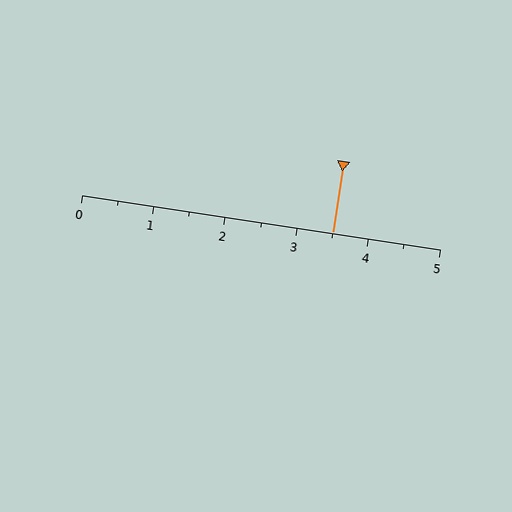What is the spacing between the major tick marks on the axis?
The major ticks are spaced 1 apart.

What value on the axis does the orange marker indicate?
The marker indicates approximately 3.5.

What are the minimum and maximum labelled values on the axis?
The axis runs from 0 to 5.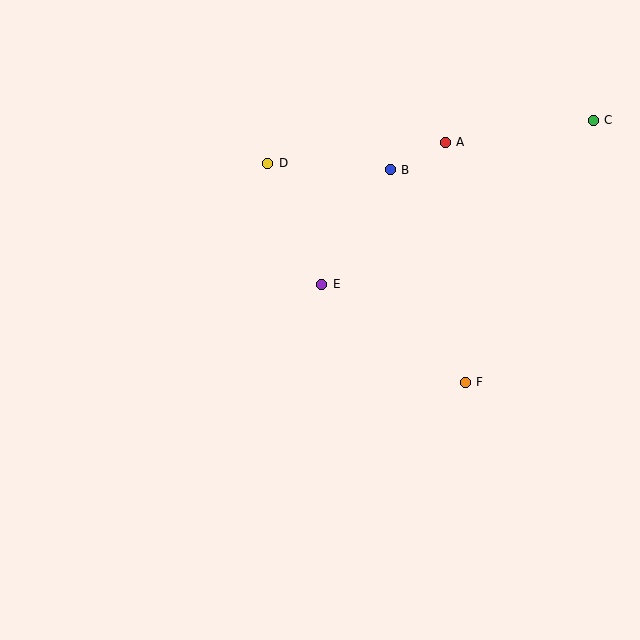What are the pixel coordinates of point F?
Point F is at (465, 382).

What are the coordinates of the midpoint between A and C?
The midpoint between A and C is at (519, 131).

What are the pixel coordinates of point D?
Point D is at (268, 163).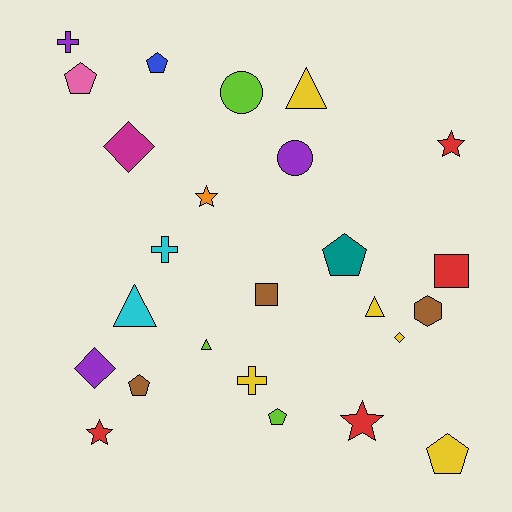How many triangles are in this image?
There are 4 triangles.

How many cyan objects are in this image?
There are 2 cyan objects.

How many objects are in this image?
There are 25 objects.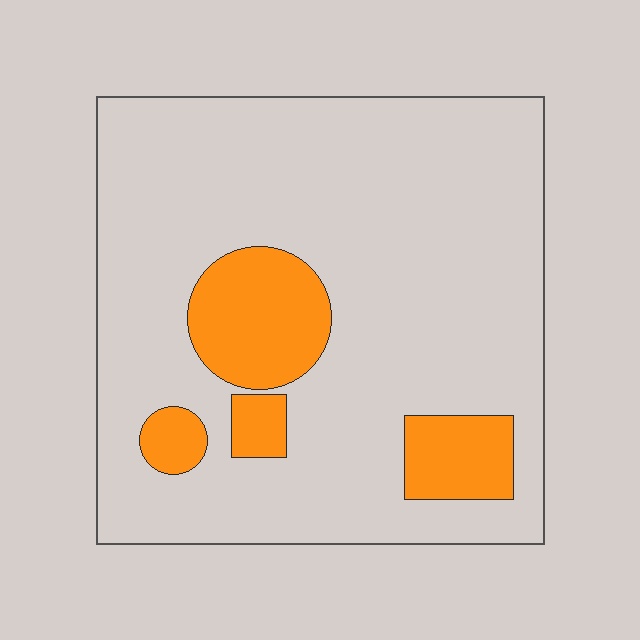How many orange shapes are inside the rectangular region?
4.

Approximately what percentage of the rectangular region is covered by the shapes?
Approximately 15%.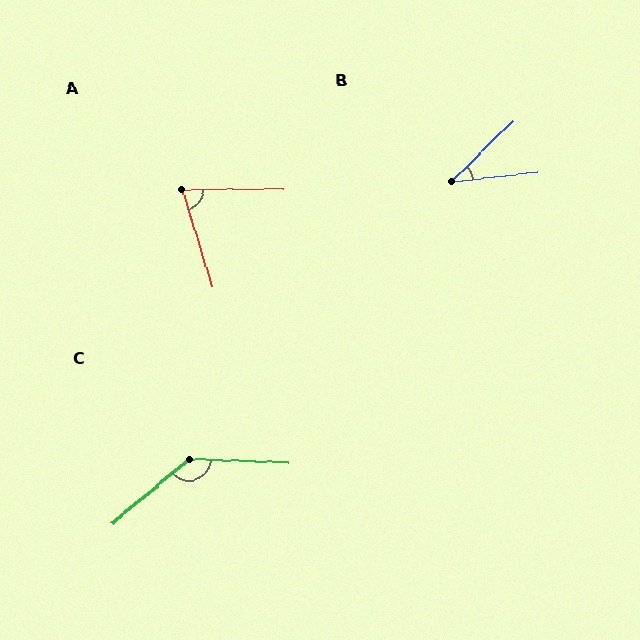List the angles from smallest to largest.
B (38°), A (73°), C (137°).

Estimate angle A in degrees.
Approximately 73 degrees.